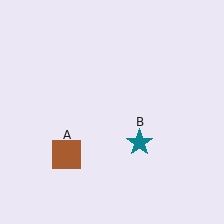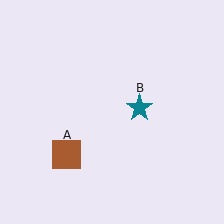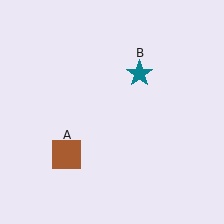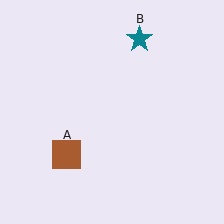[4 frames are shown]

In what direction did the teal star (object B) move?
The teal star (object B) moved up.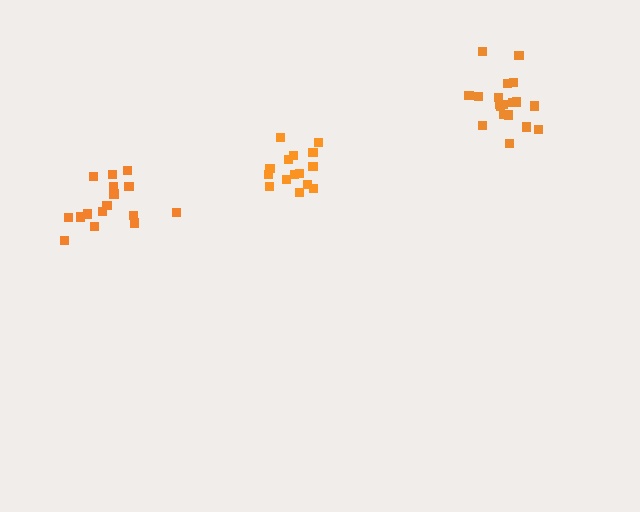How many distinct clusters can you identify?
There are 3 distinct clusters.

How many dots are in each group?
Group 1: 19 dots, Group 2: 16 dots, Group 3: 15 dots (50 total).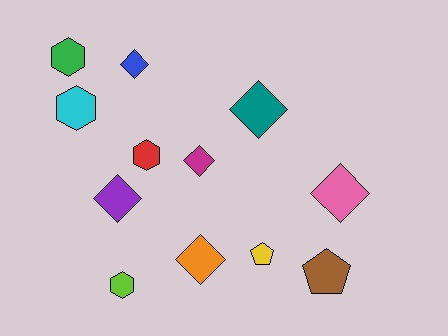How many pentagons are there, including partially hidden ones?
There are 2 pentagons.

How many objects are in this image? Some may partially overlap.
There are 12 objects.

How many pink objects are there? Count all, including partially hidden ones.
There is 1 pink object.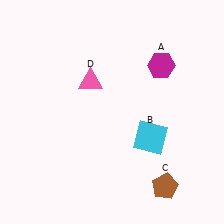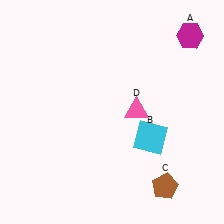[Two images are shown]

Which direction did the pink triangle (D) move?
The pink triangle (D) moved right.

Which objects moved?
The objects that moved are: the magenta hexagon (A), the pink triangle (D).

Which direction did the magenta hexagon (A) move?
The magenta hexagon (A) moved up.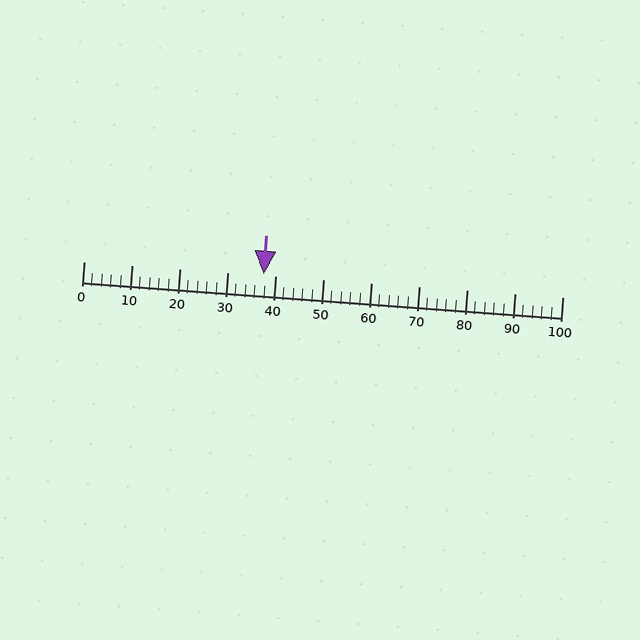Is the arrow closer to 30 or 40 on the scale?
The arrow is closer to 40.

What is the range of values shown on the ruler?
The ruler shows values from 0 to 100.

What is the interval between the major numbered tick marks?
The major tick marks are spaced 10 units apart.